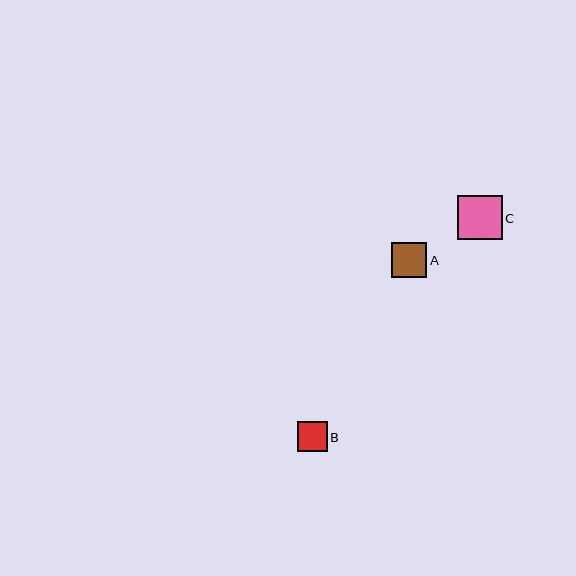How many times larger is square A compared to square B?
Square A is approximately 1.2 times the size of square B.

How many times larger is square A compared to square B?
Square A is approximately 1.2 times the size of square B.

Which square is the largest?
Square C is the largest with a size of approximately 45 pixels.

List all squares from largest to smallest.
From largest to smallest: C, A, B.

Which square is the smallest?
Square B is the smallest with a size of approximately 30 pixels.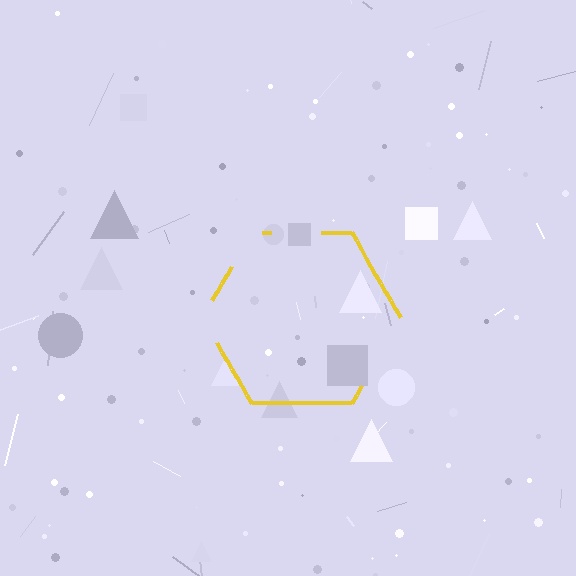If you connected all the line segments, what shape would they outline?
They would outline a hexagon.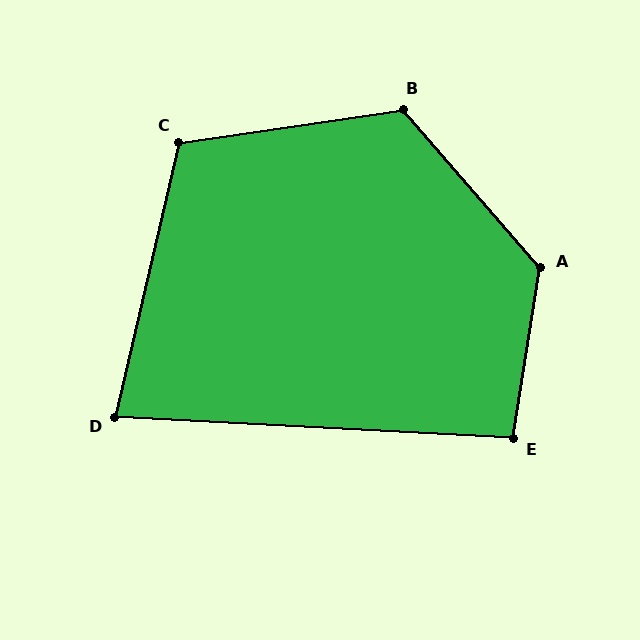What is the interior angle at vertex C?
Approximately 111 degrees (obtuse).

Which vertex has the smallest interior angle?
D, at approximately 80 degrees.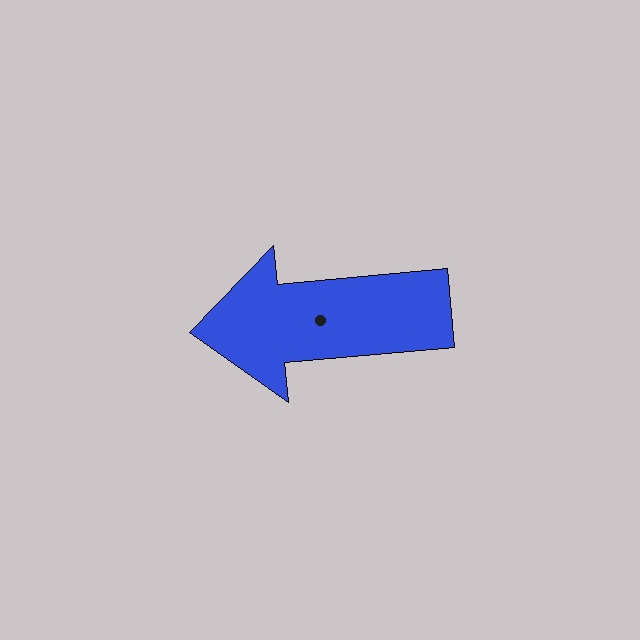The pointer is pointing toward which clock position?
Roughly 9 o'clock.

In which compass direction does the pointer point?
West.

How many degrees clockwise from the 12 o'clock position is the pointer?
Approximately 265 degrees.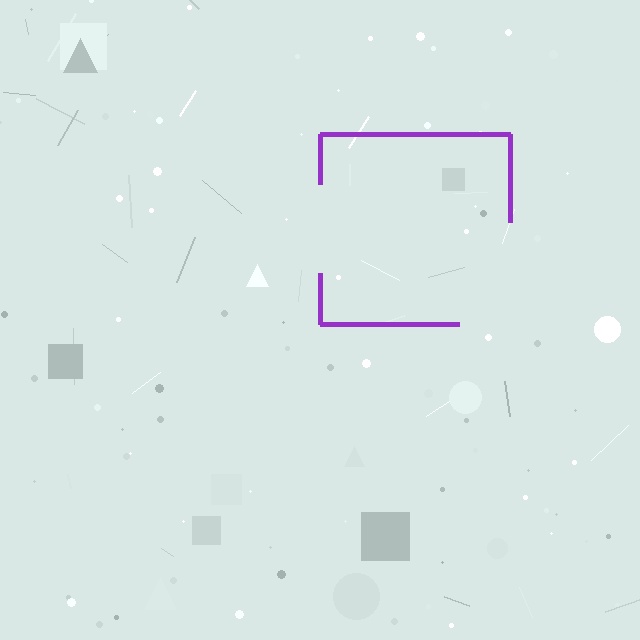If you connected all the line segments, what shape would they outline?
They would outline a square.